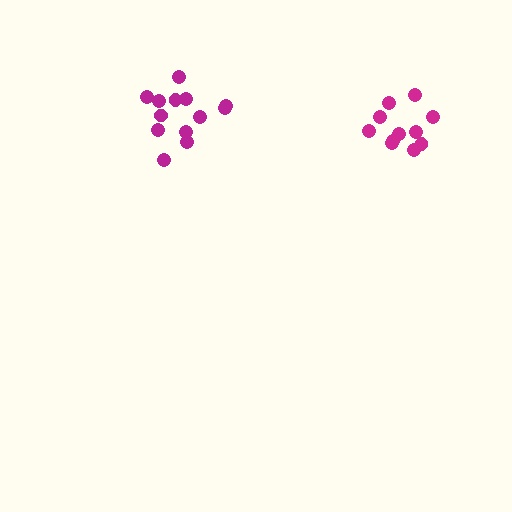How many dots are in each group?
Group 1: 11 dots, Group 2: 13 dots (24 total).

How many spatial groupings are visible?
There are 2 spatial groupings.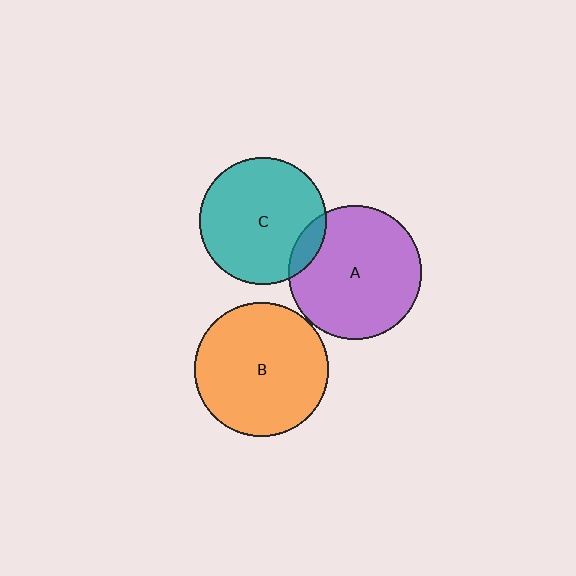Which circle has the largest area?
Circle B (orange).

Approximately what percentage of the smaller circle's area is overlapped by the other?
Approximately 10%.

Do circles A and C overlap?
Yes.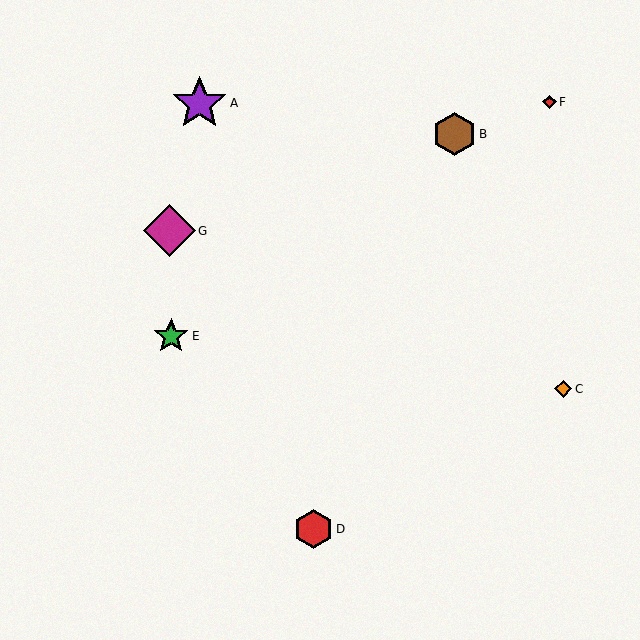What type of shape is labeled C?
Shape C is an orange diamond.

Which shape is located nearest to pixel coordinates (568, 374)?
The orange diamond (labeled C) at (563, 389) is nearest to that location.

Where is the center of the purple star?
The center of the purple star is at (200, 103).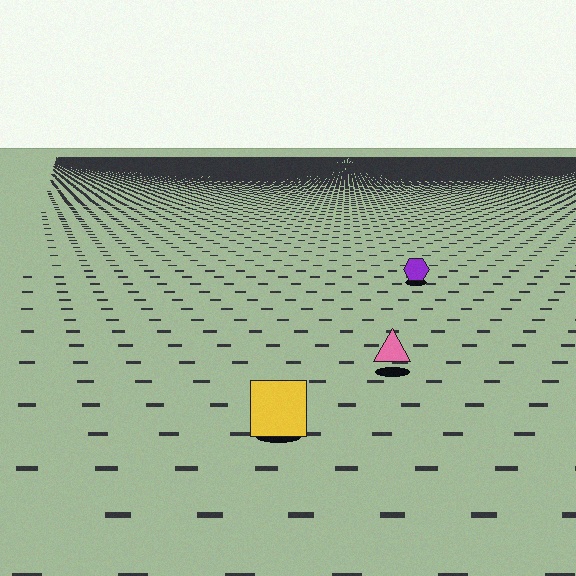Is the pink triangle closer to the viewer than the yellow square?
No. The yellow square is closer — you can tell from the texture gradient: the ground texture is coarser near it.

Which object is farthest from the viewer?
The purple hexagon is farthest from the viewer. It appears smaller and the ground texture around it is denser.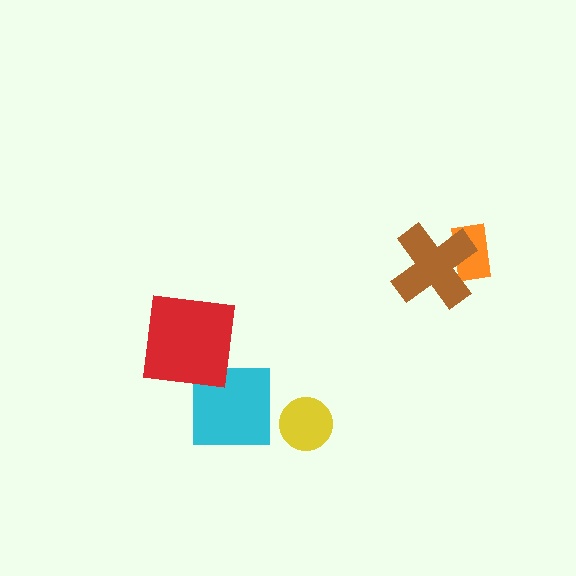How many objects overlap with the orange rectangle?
1 object overlaps with the orange rectangle.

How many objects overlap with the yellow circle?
0 objects overlap with the yellow circle.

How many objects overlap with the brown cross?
1 object overlaps with the brown cross.